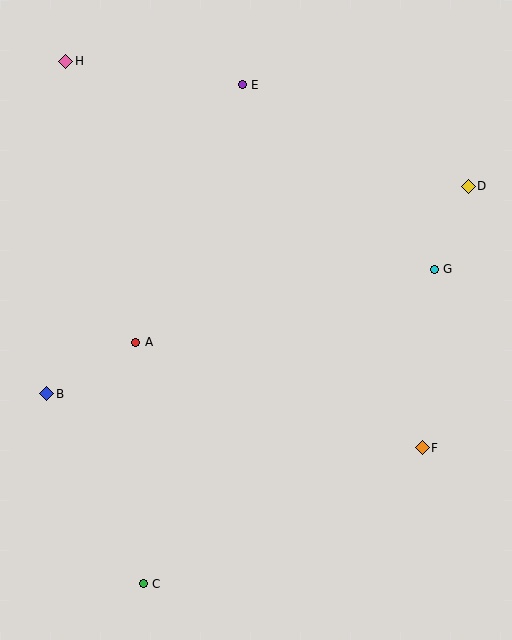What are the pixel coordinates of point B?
Point B is at (47, 394).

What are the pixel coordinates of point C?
Point C is at (143, 584).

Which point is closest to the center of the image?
Point A at (136, 342) is closest to the center.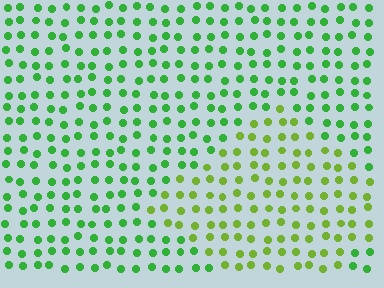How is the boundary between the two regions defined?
The boundary is defined purely by a slight shift in hue (about 34 degrees). Spacing, size, and orientation are identical on both sides.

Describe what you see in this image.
The image is filled with small green elements in a uniform arrangement. A diamond-shaped region is visible where the elements are tinted to a slightly different hue, forming a subtle color boundary.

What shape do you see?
I see a diamond.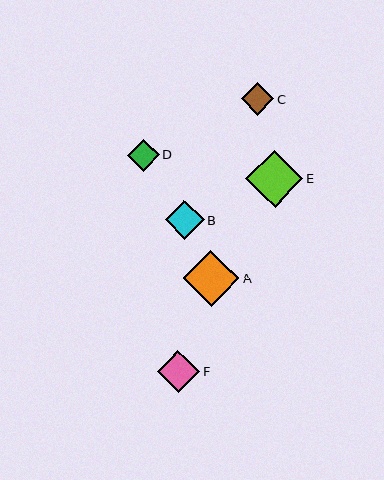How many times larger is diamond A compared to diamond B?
Diamond A is approximately 1.4 times the size of diamond B.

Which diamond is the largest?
Diamond E is the largest with a size of approximately 57 pixels.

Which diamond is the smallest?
Diamond D is the smallest with a size of approximately 32 pixels.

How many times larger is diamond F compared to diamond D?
Diamond F is approximately 1.3 times the size of diamond D.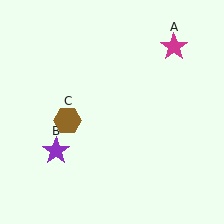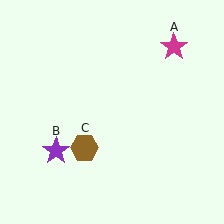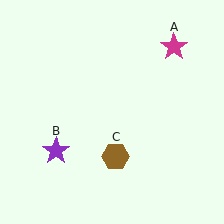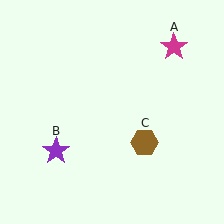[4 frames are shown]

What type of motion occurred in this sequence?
The brown hexagon (object C) rotated counterclockwise around the center of the scene.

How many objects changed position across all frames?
1 object changed position: brown hexagon (object C).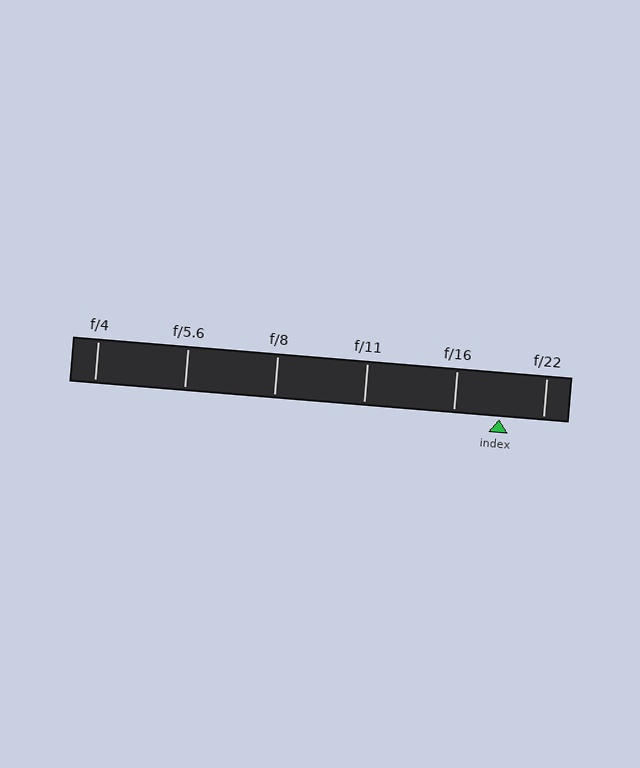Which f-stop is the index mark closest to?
The index mark is closest to f/22.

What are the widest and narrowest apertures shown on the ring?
The widest aperture shown is f/4 and the narrowest is f/22.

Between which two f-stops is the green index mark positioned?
The index mark is between f/16 and f/22.